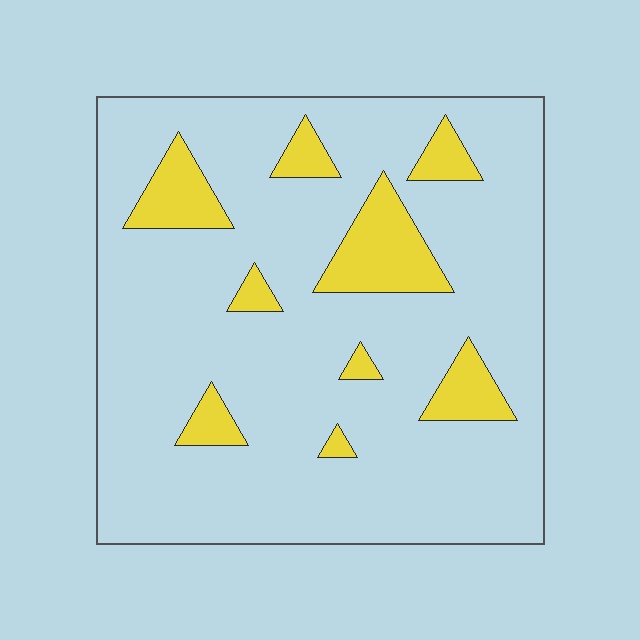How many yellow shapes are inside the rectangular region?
9.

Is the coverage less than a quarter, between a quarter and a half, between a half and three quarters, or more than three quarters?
Less than a quarter.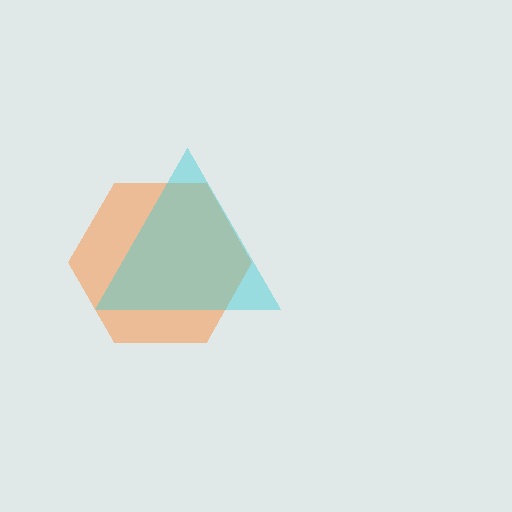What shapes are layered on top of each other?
The layered shapes are: an orange hexagon, a cyan triangle.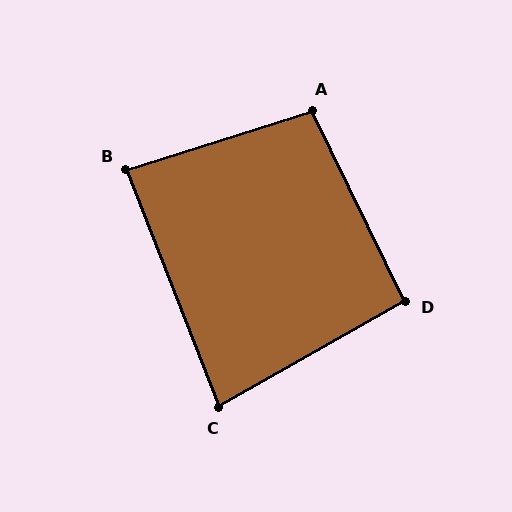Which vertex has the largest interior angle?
A, at approximately 98 degrees.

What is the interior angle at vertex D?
Approximately 94 degrees (approximately right).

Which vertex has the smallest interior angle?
C, at approximately 82 degrees.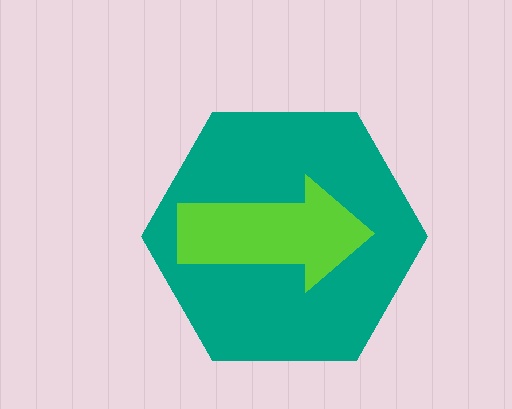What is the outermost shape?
The teal hexagon.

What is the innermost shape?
The lime arrow.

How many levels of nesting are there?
2.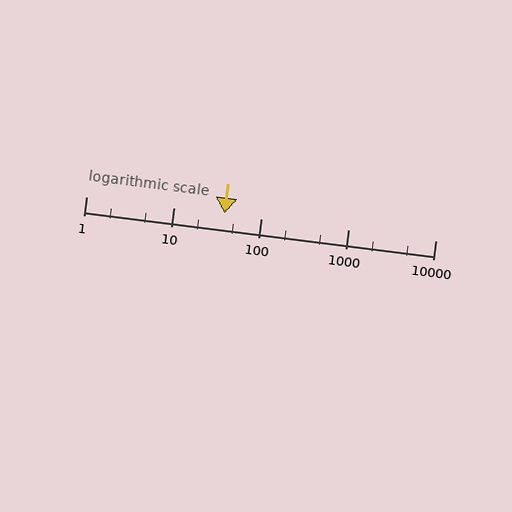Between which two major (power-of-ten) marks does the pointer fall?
The pointer is between 10 and 100.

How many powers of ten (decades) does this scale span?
The scale spans 4 decades, from 1 to 10000.